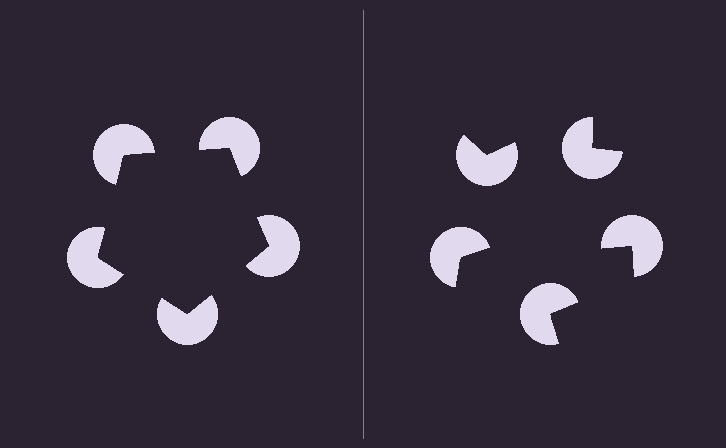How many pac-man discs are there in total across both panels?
10 — 5 on each side.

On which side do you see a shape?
An illusory pentagon appears on the left side. On the right side the wedge cuts are rotated, so no coherent shape forms.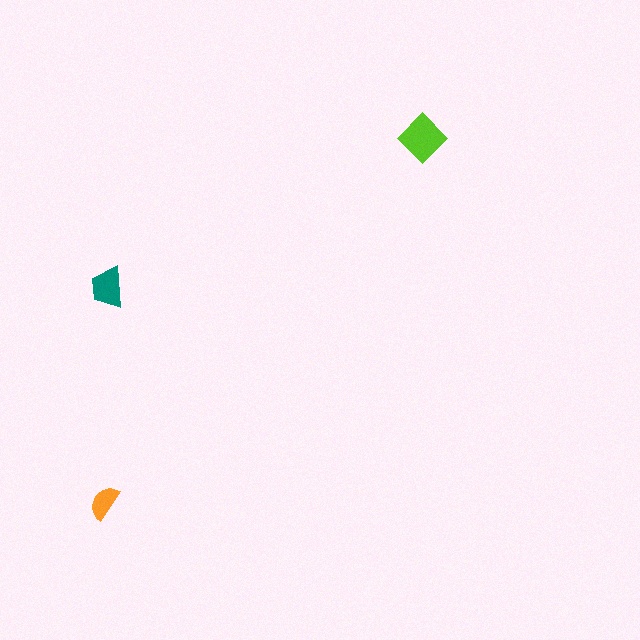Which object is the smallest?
The orange semicircle.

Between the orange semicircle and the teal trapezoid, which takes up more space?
The teal trapezoid.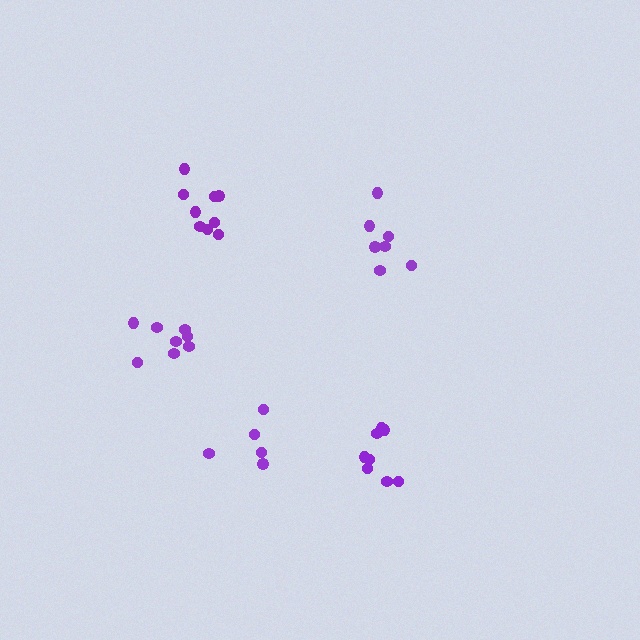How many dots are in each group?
Group 1: 5 dots, Group 2: 7 dots, Group 3: 8 dots, Group 4: 8 dots, Group 5: 9 dots (37 total).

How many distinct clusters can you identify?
There are 5 distinct clusters.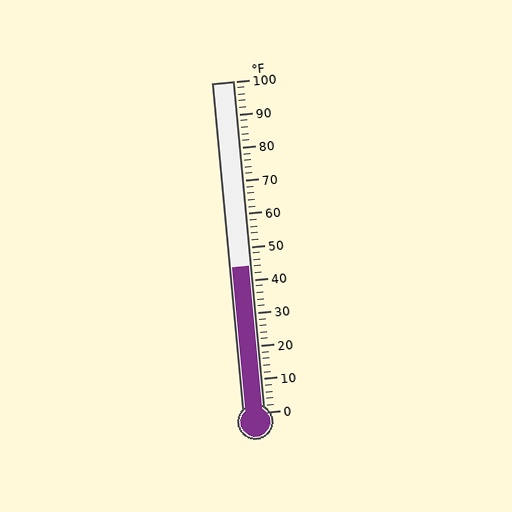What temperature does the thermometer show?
The thermometer shows approximately 44°F.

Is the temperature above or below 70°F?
The temperature is below 70°F.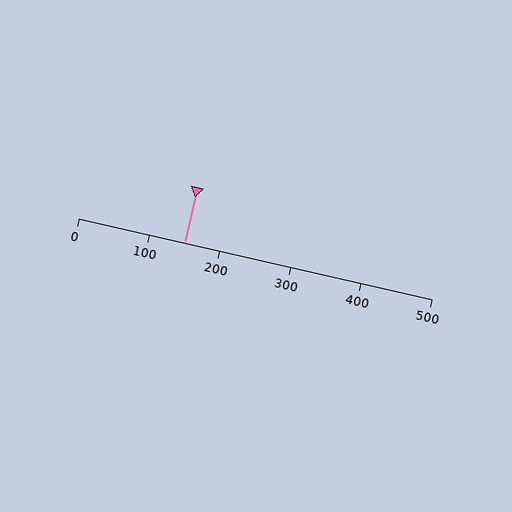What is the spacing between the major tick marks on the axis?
The major ticks are spaced 100 apart.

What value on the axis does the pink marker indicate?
The marker indicates approximately 150.